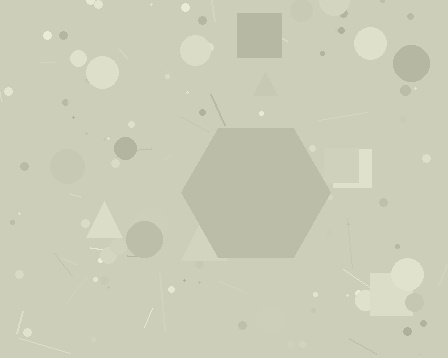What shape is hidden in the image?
A hexagon is hidden in the image.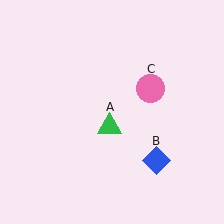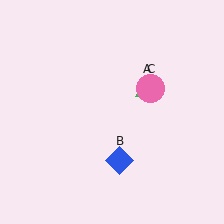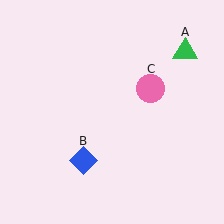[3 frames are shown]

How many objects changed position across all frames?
2 objects changed position: green triangle (object A), blue diamond (object B).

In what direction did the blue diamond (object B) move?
The blue diamond (object B) moved left.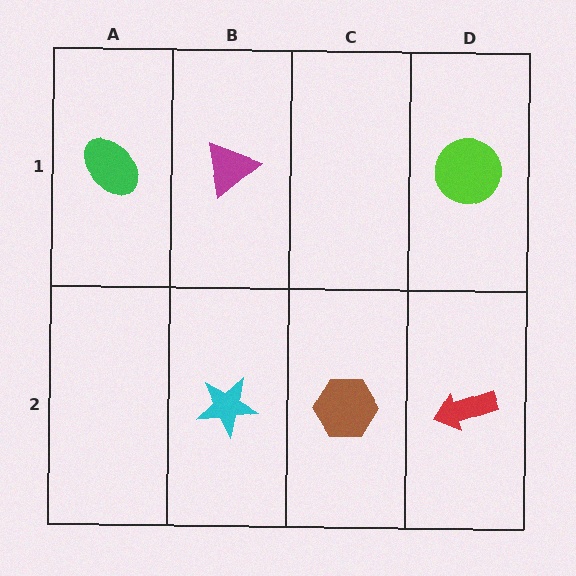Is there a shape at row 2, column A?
No, that cell is empty.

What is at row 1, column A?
A green ellipse.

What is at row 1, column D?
A lime circle.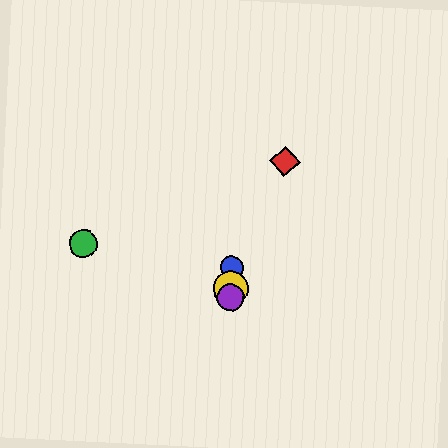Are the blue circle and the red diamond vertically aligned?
No, the blue circle is at x≈232 and the red diamond is at x≈285.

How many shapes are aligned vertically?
3 shapes (the blue circle, the yellow circle, the purple circle) are aligned vertically.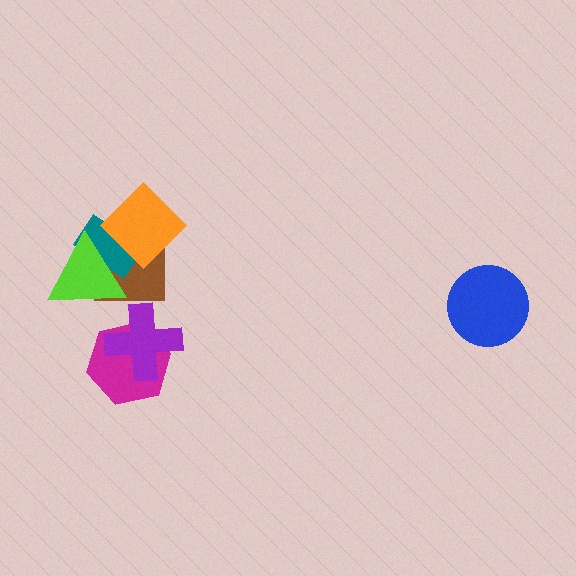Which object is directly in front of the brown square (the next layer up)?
The teal rectangle is directly in front of the brown square.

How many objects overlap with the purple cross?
1 object overlaps with the purple cross.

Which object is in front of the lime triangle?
The orange diamond is in front of the lime triangle.